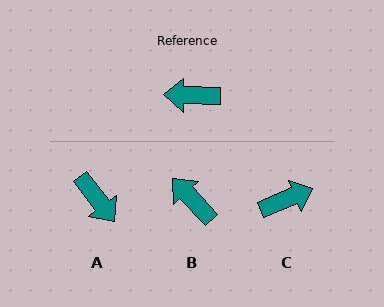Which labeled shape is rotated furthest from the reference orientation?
C, about 156 degrees away.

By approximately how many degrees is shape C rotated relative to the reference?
Approximately 156 degrees clockwise.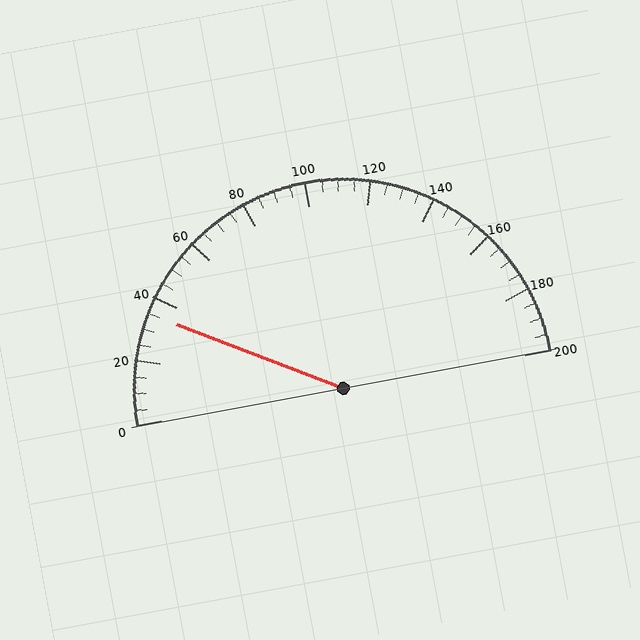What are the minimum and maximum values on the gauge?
The gauge ranges from 0 to 200.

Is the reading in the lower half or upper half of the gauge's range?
The reading is in the lower half of the range (0 to 200).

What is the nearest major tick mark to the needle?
The nearest major tick mark is 40.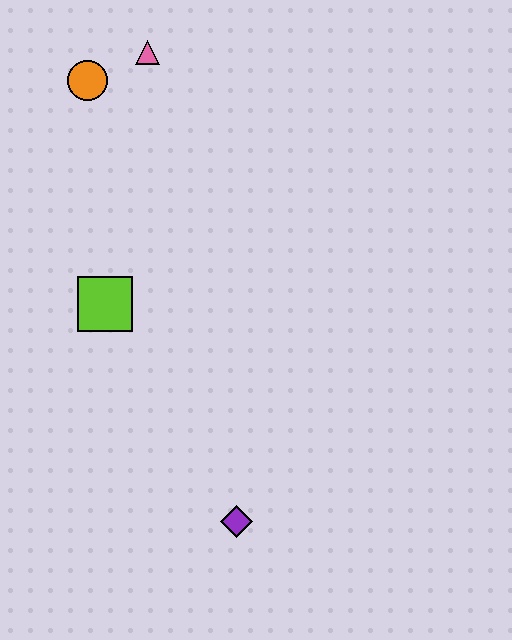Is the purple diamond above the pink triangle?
No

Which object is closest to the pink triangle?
The orange circle is closest to the pink triangle.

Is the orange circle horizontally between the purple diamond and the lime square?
No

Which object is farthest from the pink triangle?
The purple diamond is farthest from the pink triangle.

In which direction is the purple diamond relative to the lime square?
The purple diamond is below the lime square.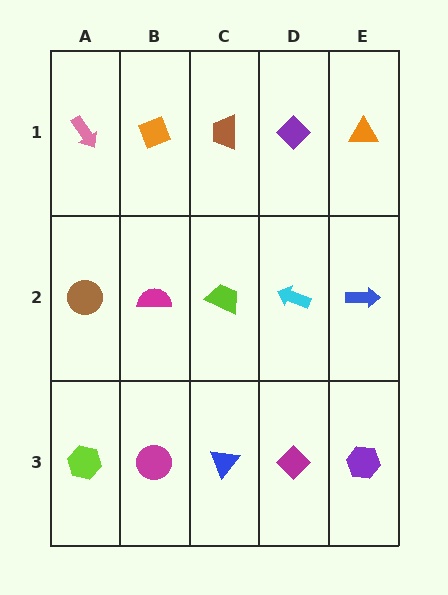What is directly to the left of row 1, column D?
A brown trapezoid.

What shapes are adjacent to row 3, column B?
A magenta semicircle (row 2, column B), a lime hexagon (row 3, column A), a blue triangle (row 3, column C).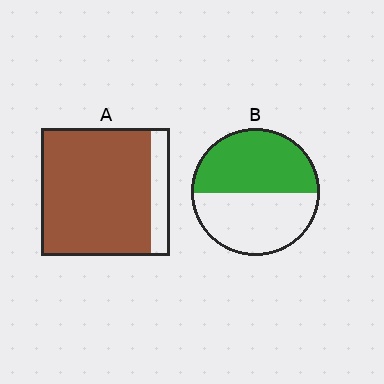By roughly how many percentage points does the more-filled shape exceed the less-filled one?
By roughly 35 percentage points (A over B).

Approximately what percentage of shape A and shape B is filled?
A is approximately 85% and B is approximately 50%.